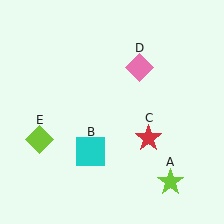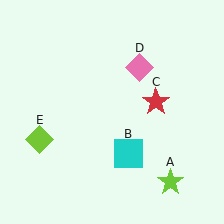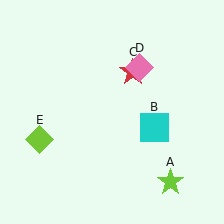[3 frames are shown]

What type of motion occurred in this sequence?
The cyan square (object B), red star (object C) rotated counterclockwise around the center of the scene.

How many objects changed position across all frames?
2 objects changed position: cyan square (object B), red star (object C).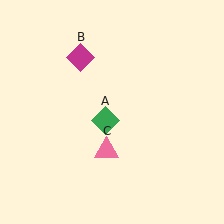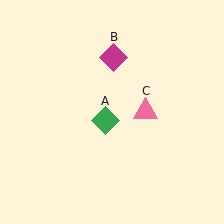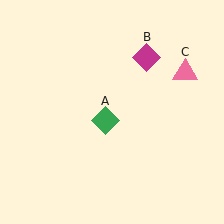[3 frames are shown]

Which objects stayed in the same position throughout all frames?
Green diamond (object A) remained stationary.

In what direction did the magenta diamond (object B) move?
The magenta diamond (object B) moved right.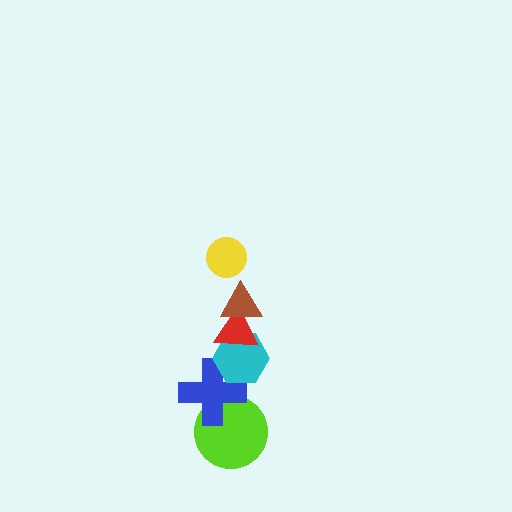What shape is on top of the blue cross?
The cyan hexagon is on top of the blue cross.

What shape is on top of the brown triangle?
The yellow circle is on top of the brown triangle.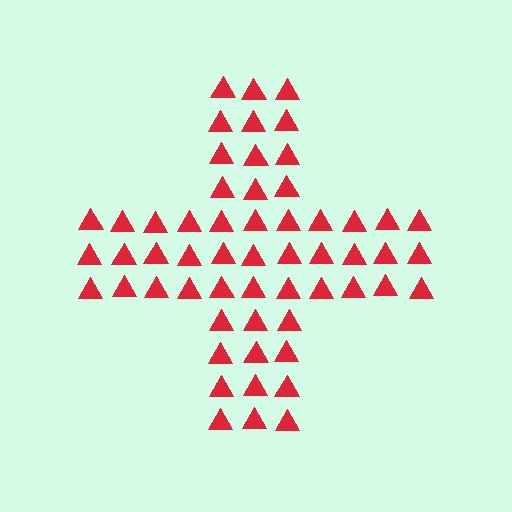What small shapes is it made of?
It is made of small triangles.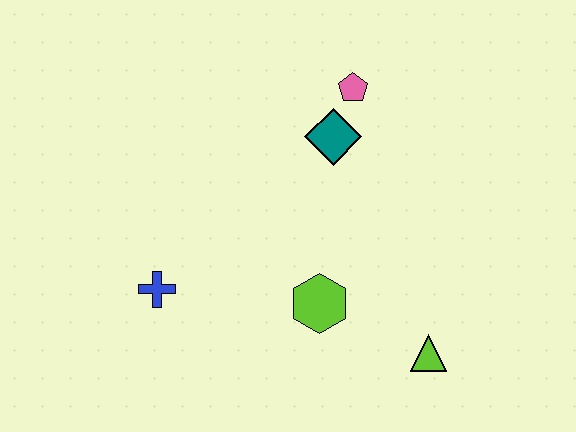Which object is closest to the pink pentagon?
The teal diamond is closest to the pink pentagon.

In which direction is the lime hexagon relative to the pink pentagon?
The lime hexagon is below the pink pentagon.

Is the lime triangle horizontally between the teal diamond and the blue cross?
No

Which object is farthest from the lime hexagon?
The pink pentagon is farthest from the lime hexagon.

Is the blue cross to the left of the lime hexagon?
Yes